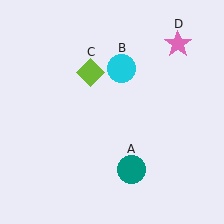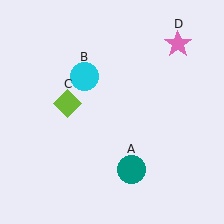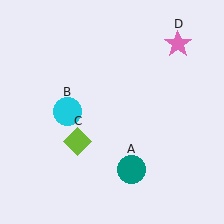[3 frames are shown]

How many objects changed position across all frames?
2 objects changed position: cyan circle (object B), lime diamond (object C).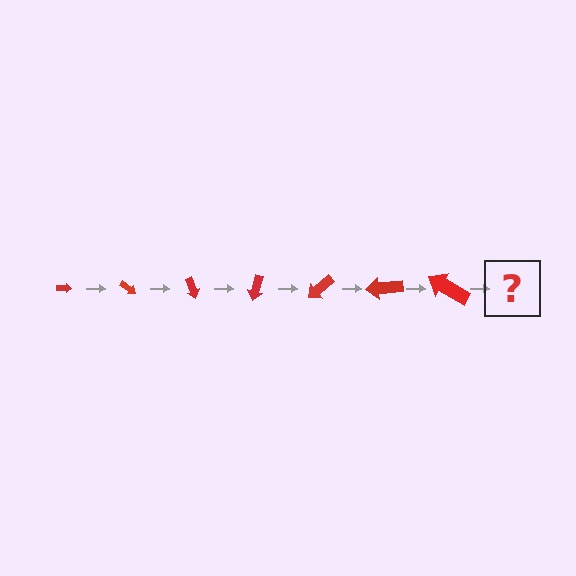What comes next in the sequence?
The next element should be an arrow, larger than the previous one and rotated 245 degrees from the start.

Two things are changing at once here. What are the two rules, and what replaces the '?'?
The two rules are that the arrow grows larger each step and it rotates 35 degrees each step. The '?' should be an arrow, larger than the previous one and rotated 245 degrees from the start.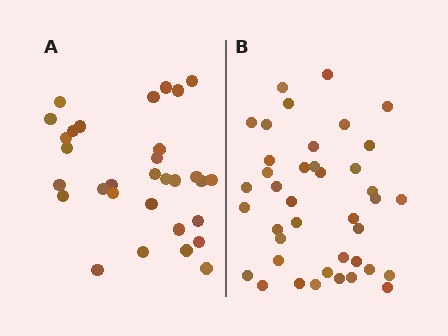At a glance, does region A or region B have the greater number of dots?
Region B (the right region) has more dots.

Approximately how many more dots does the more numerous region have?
Region B has roughly 8 or so more dots than region A.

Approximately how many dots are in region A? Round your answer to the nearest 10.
About 30 dots. (The exact count is 31, which rounds to 30.)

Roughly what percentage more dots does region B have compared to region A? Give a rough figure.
About 30% more.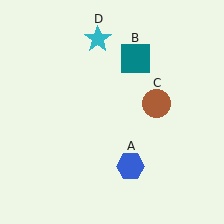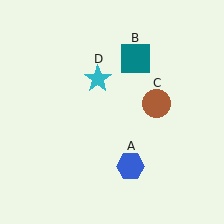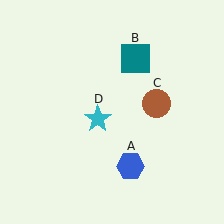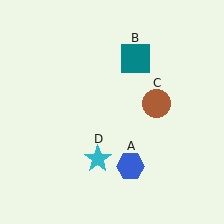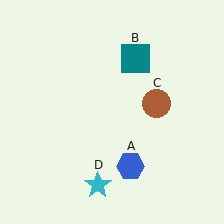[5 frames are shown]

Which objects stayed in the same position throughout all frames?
Blue hexagon (object A) and teal square (object B) and brown circle (object C) remained stationary.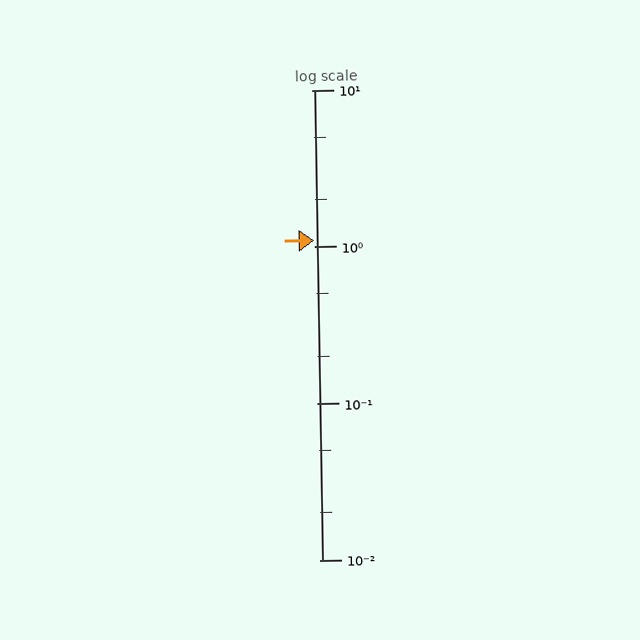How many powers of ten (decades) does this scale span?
The scale spans 3 decades, from 0.01 to 10.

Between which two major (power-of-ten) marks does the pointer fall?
The pointer is between 1 and 10.